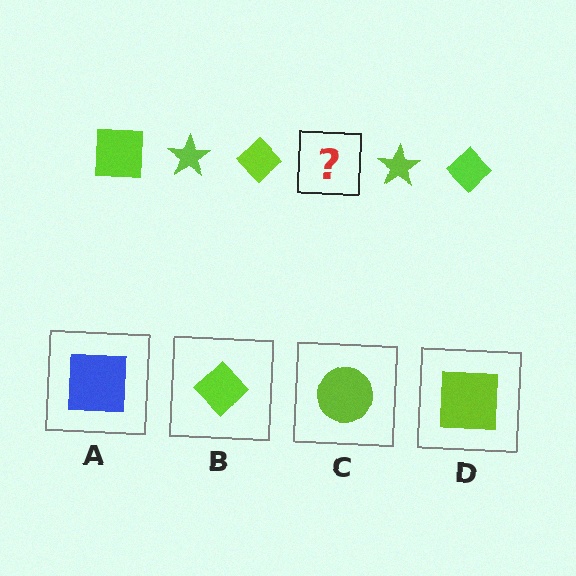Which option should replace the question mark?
Option D.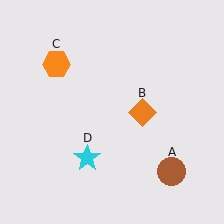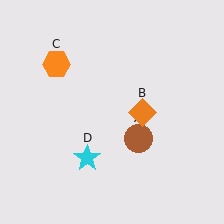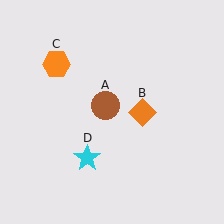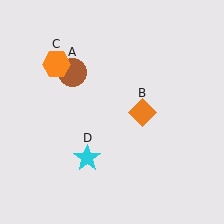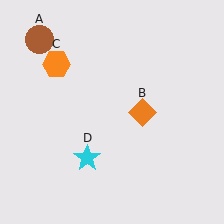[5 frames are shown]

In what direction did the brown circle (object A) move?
The brown circle (object A) moved up and to the left.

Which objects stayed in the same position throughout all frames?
Orange diamond (object B) and orange hexagon (object C) and cyan star (object D) remained stationary.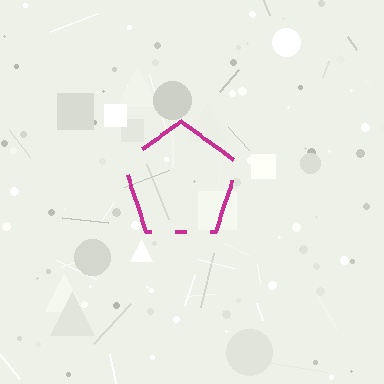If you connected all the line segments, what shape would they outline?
They would outline a pentagon.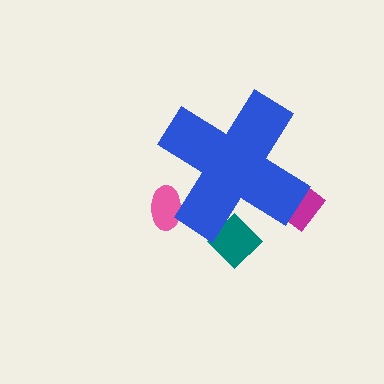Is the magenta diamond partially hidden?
Yes, the magenta diamond is partially hidden behind the blue cross.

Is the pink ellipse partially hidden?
Yes, the pink ellipse is partially hidden behind the blue cross.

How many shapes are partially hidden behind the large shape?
3 shapes are partially hidden.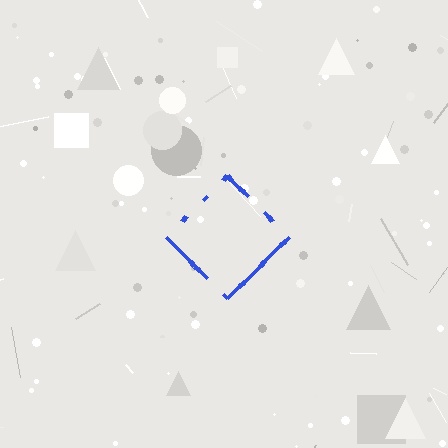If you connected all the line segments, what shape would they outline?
They would outline a diamond.